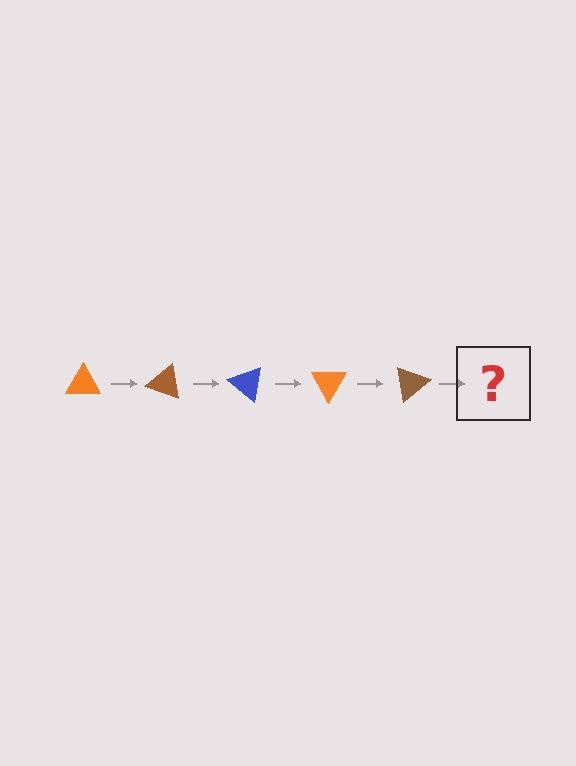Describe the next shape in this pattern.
It should be a blue triangle, rotated 100 degrees from the start.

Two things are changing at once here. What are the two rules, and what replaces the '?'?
The two rules are that it rotates 20 degrees each step and the color cycles through orange, brown, and blue. The '?' should be a blue triangle, rotated 100 degrees from the start.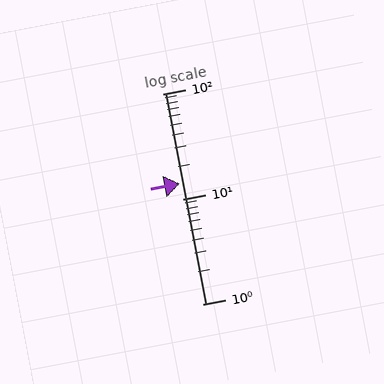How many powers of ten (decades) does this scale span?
The scale spans 2 decades, from 1 to 100.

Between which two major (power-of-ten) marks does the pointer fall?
The pointer is between 10 and 100.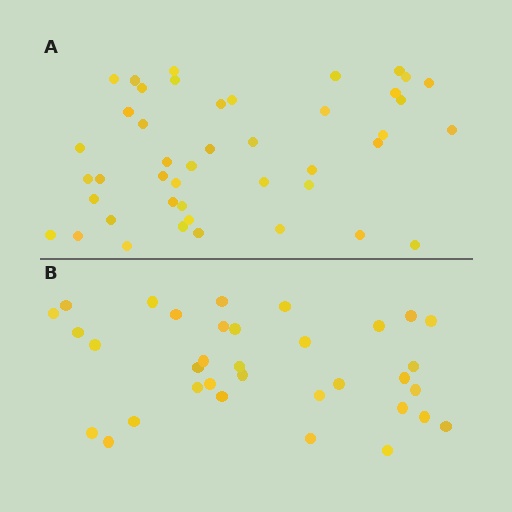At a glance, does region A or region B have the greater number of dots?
Region A (the top region) has more dots.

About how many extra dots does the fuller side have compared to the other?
Region A has roughly 10 or so more dots than region B.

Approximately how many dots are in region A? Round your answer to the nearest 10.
About 40 dots. (The exact count is 44, which rounds to 40.)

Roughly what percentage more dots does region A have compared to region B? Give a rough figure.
About 30% more.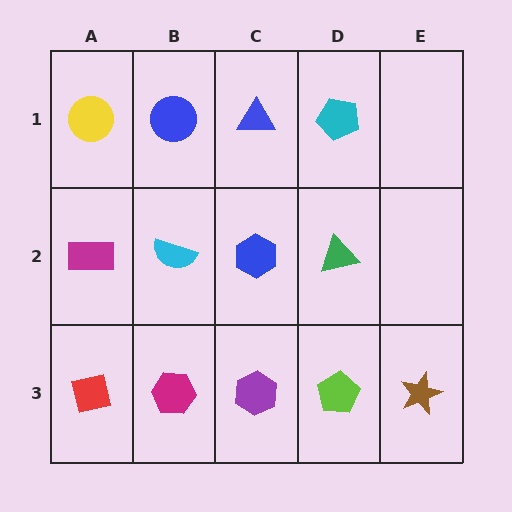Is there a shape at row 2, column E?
No, that cell is empty.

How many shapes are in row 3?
5 shapes.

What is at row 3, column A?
A red square.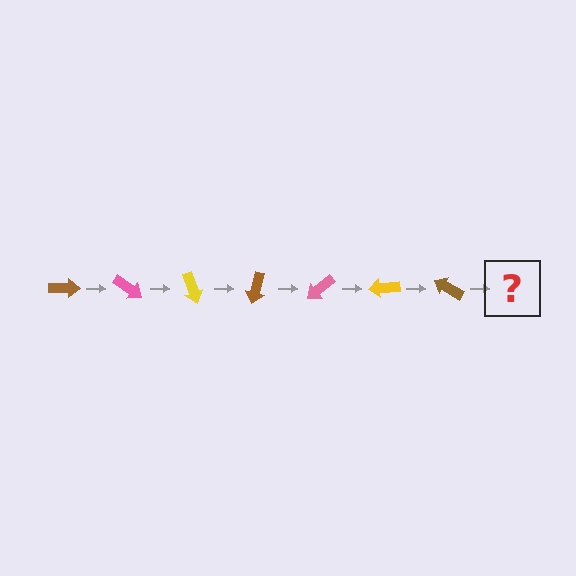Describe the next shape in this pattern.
It should be a pink arrow, rotated 245 degrees from the start.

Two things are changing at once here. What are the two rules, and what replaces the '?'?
The two rules are that it rotates 35 degrees each step and the color cycles through brown, pink, and yellow. The '?' should be a pink arrow, rotated 245 degrees from the start.